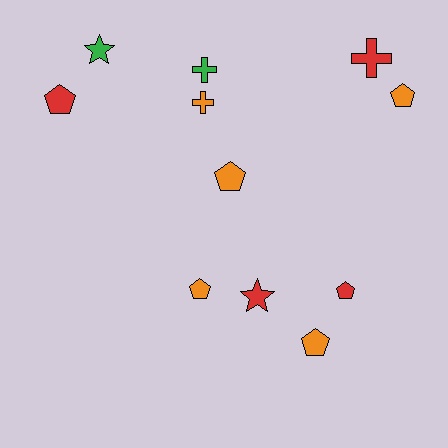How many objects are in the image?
There are 11 objects.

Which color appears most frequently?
Orange, with 5 objects.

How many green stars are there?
There is 1 green star.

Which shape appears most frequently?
Pentagon, with 6 objects.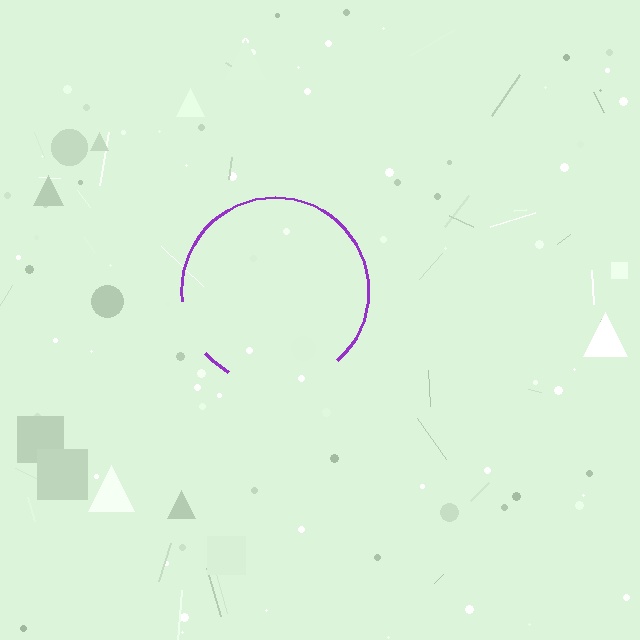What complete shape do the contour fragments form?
The contour fragments form a circle.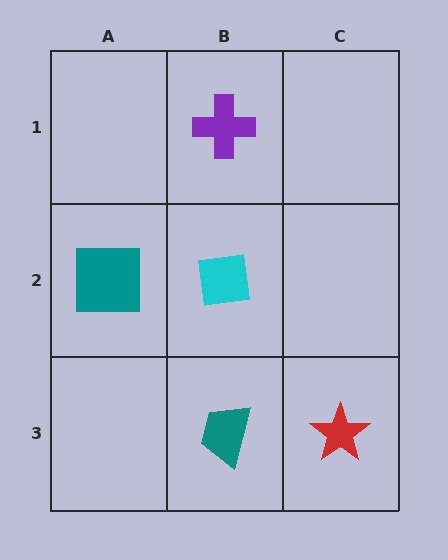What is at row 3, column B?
A teal trapezoid.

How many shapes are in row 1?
1 shape.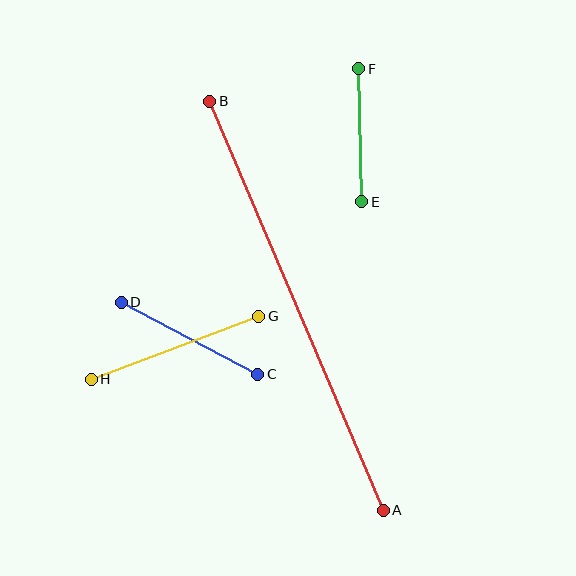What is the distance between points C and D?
The distance is approximately 154 pixels.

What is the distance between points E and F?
The distance is approximately 133 pixels.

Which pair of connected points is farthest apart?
Points A and B are farthest apart.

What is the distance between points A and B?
The distance is approximately 444 pixels.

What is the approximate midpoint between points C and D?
The midpoint is at approximately (190, 338) pixels.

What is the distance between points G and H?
The distance is approximately 179 pixels.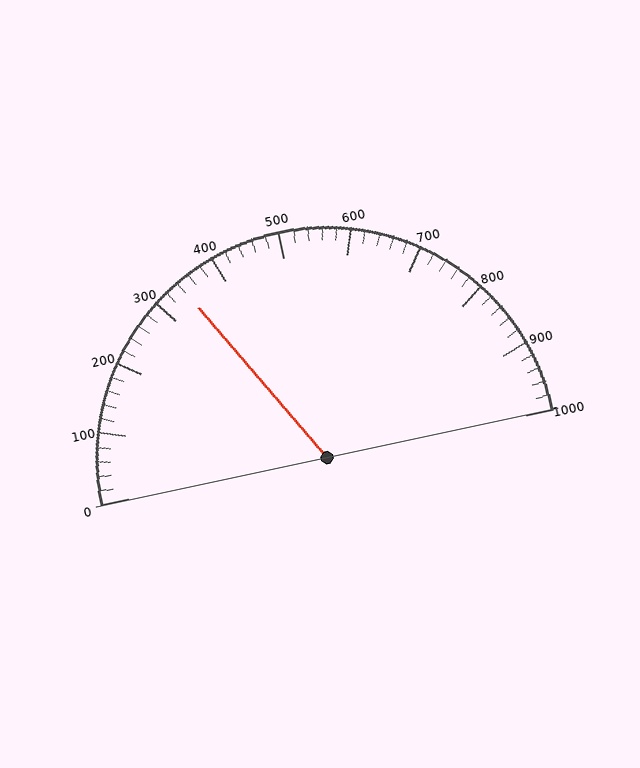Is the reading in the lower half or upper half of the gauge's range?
The reading is in the lower half of the range (0 to 1000).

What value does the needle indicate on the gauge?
The needle indicates approximately 340.